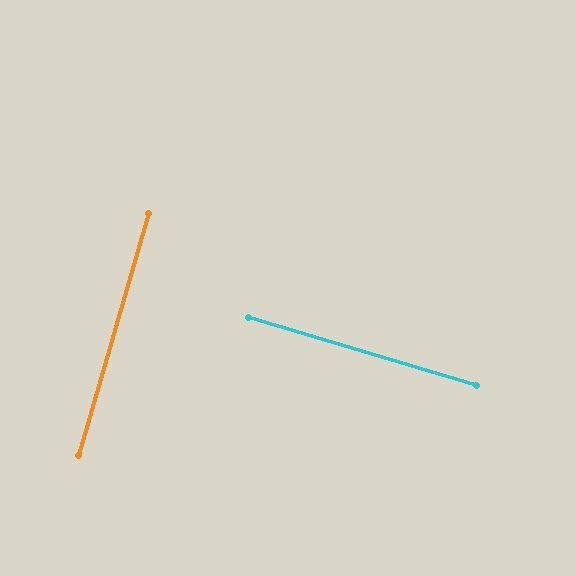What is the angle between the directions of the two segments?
Approximately 90 degrees.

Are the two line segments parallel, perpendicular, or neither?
Perpendicular — they meet at approximately 90°.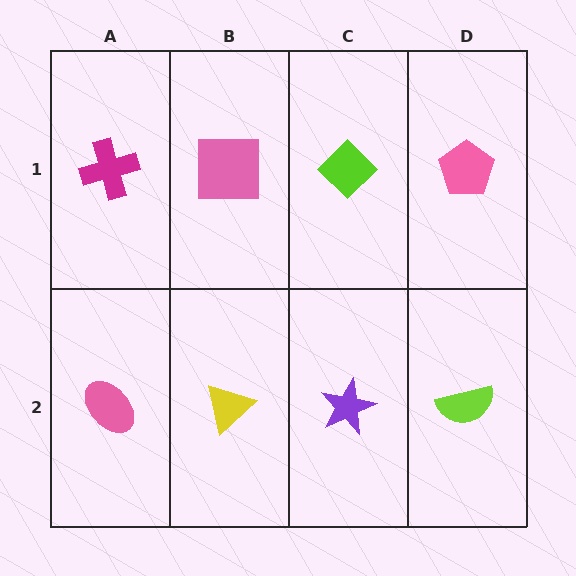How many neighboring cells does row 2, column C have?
3.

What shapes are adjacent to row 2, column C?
A lime diamond (row 1, column C), a yellow triangle (row 2, column B), a lime semicircle (row 2, column D).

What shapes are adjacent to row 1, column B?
A yellow triangle (row 2, column B), a magenta cross (row 1, column A), a lime diamond (row 1, column C).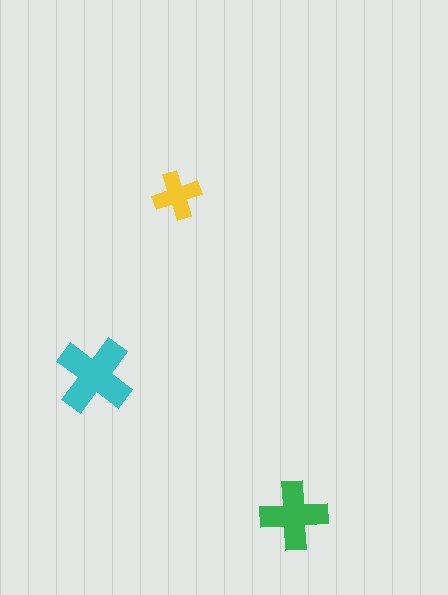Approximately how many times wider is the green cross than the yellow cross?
About 1.5 times wider.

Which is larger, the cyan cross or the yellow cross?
The cyan one.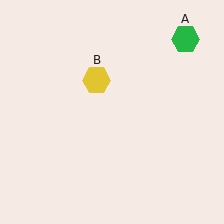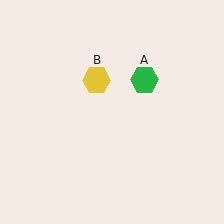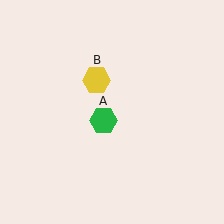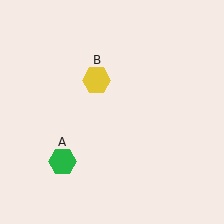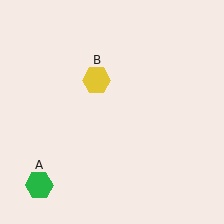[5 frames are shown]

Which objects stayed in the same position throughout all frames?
Yellow hexagon (object B) remained stationary.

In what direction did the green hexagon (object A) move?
The green hexagon (object A) moved down and to the left.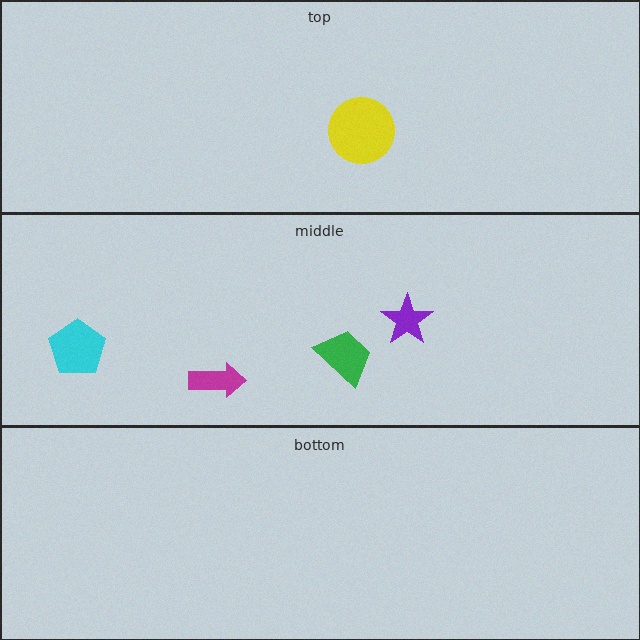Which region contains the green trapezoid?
The middle region.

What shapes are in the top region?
The yellow circle.